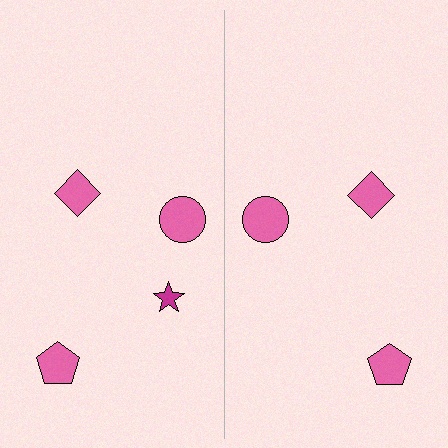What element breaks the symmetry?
A magenta star is missing from the right side.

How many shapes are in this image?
There are 7 shapes in this image.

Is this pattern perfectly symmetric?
No, the pattern is not perfectly symmetric. A magenta star is missing from the right side.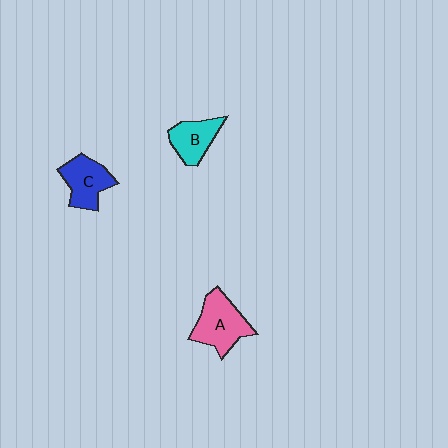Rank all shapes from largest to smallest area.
From largest to smallest: A (pink), C (blue), B (cyan).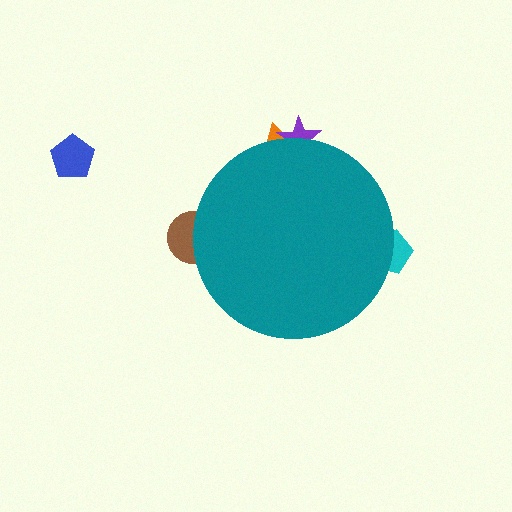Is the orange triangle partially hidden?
Yes, the orange triangle is partially hidden behind the teal circle.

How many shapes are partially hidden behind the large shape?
4 shapes are partially hidden.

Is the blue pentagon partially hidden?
No, the blue pentagon is fully visible.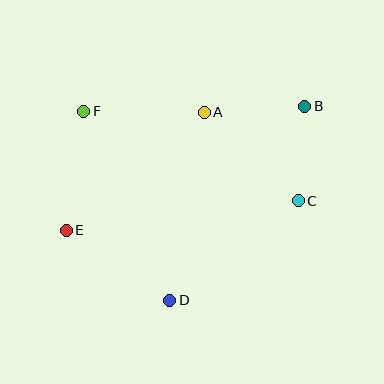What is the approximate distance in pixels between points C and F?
The distance between C and F is approximately 232 pixels.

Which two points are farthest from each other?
Points B and E are farthest from each other.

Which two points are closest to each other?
Points B and C are closest to each other.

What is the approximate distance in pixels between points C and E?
The distance between C and E is approximately 234 pixels.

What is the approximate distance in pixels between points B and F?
The distance between B and F is approximately 221 pixels.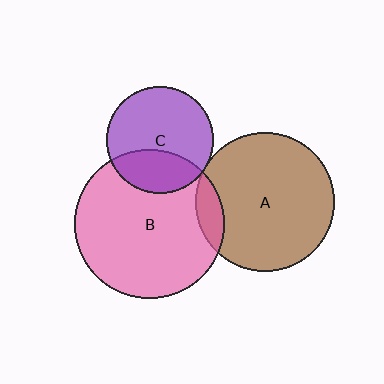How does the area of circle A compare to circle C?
Approximately 1.7 times.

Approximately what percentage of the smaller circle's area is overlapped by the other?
Approximately 10%.